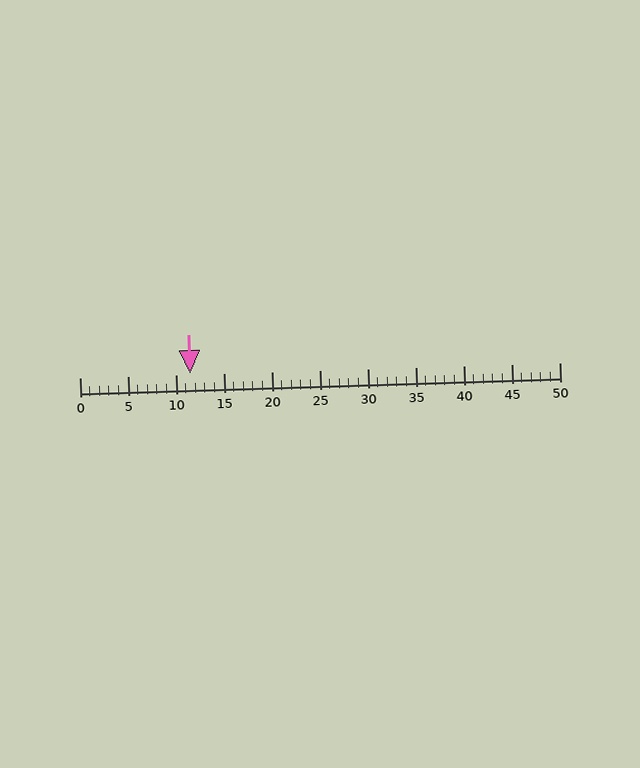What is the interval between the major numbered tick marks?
The major tick marks are spaced 5 units apart.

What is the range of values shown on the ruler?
The ruler shows values from 0 to 50.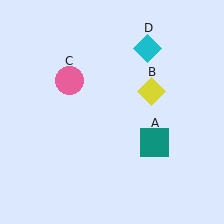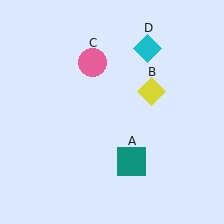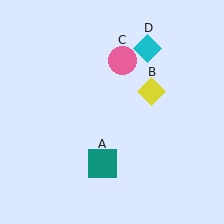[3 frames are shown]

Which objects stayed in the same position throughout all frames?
Yellow diamond (object B) and cyan diamond (object D) remained stationary.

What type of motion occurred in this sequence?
The teal square (object A), pink circle (object C) rotated clockwise around the center of the scene.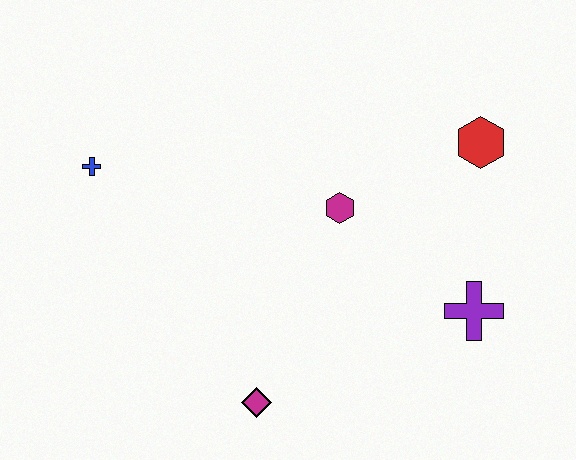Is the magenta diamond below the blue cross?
Yes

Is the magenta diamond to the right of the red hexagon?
No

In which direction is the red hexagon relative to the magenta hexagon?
The red hexagon is to the right of the magenta hexagon.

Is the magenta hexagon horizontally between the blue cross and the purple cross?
Yes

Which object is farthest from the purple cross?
The blue cross is farthest from the purple cross.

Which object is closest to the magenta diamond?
The magenta hexagon is closest to the magenta diamond.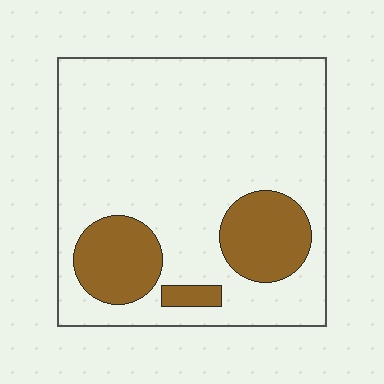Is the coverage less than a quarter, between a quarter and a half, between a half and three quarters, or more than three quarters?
Less than a quarter.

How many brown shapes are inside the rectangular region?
3.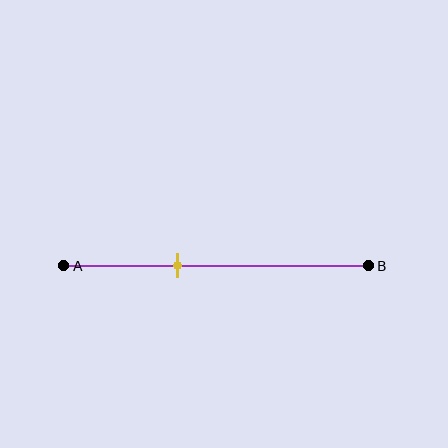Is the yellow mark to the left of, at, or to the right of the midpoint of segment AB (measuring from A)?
The yellow mark is to the left of the midpoint of segment AB.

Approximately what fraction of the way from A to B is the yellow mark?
The yellow mark is approximately 35% of the way from A to B.